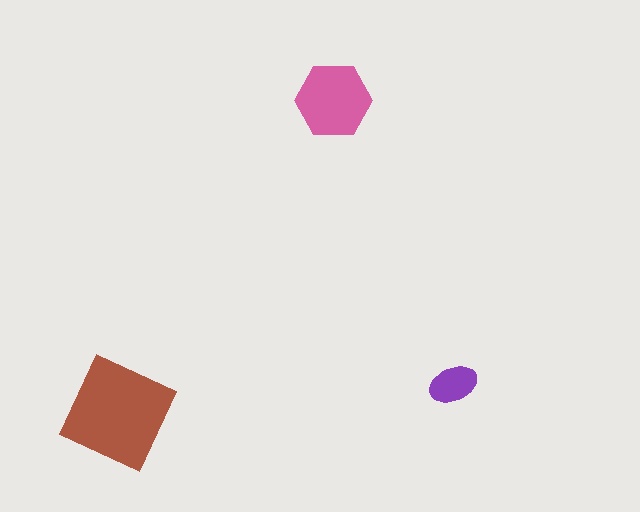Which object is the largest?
The brown square.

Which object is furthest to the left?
The brown square is leftmost.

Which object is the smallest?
The purple ellipse.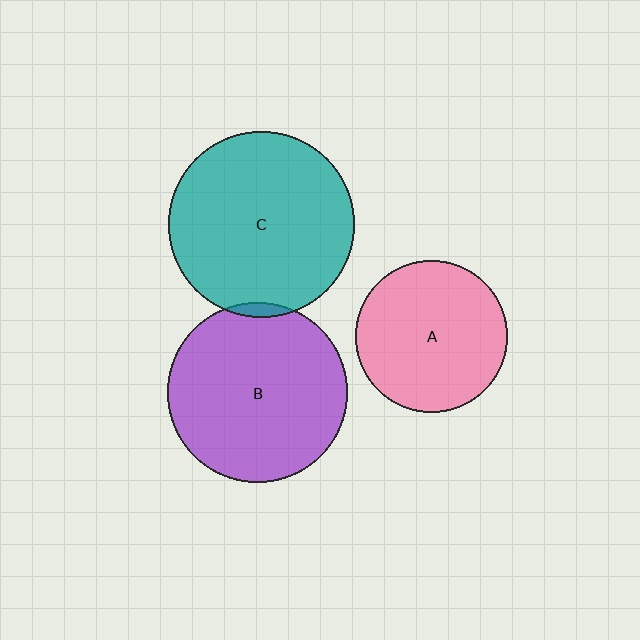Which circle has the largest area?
Circle C (teal).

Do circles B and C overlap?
Yes.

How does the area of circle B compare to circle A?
Approximately 1.4 times.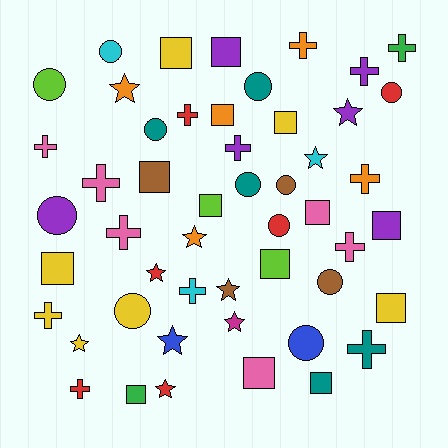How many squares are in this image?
There are 14 squares.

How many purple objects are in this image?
There are 6 purple objects.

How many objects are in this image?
There are 50 objects.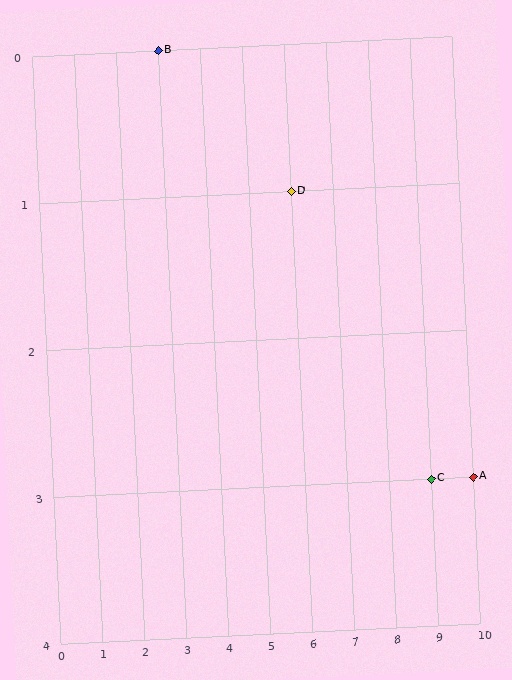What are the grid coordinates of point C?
Point C is at grid coordinates (9, 3).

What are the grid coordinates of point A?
Point A is at grid coordinates (10, 3).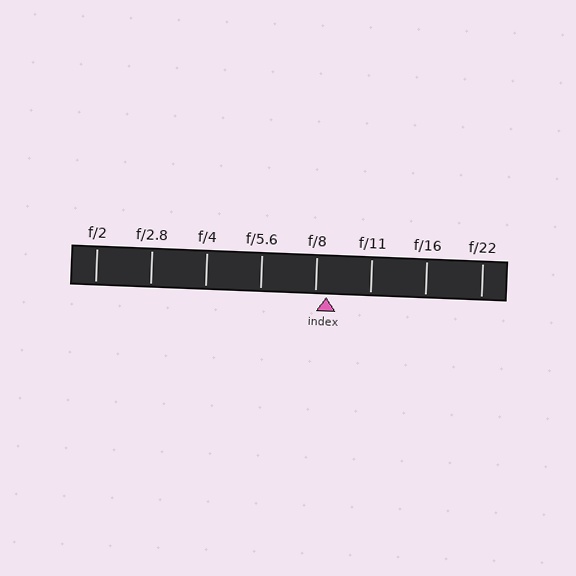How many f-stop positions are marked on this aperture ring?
There are 8 f-stop positions marked.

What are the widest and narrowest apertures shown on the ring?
The widest aperture shown is f/2 and the narrowest is f/22.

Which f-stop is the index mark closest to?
The index mark is closest to f/8.